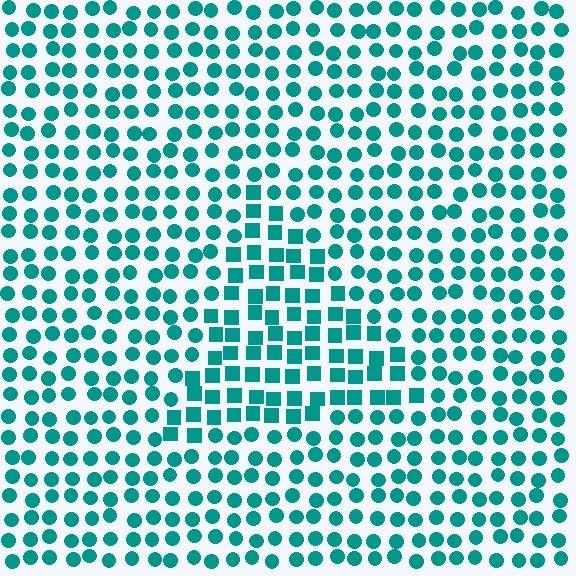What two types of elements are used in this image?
The image uses squares inside the triangle region and circles outside it.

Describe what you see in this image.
The image is filled with small teal elements arranged in a uniform grid. A triangle-shaped region contains squares, while the surrounding area contains circles. The boundary is defined purely by the change in element shape.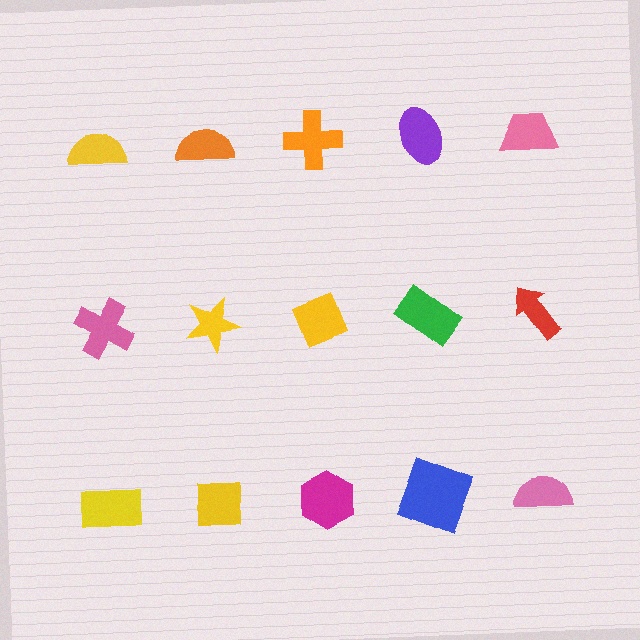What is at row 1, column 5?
A pink trapezoid.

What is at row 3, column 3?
A magenta hexagon.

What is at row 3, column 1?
A yellow rectangle.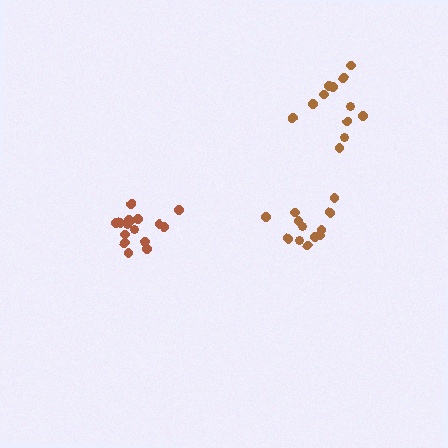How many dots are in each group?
Group 1: 16 dots, Group 2: 12 dots, Group 3: 12 dots (40 total).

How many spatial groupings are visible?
There are 3 spatial groupings.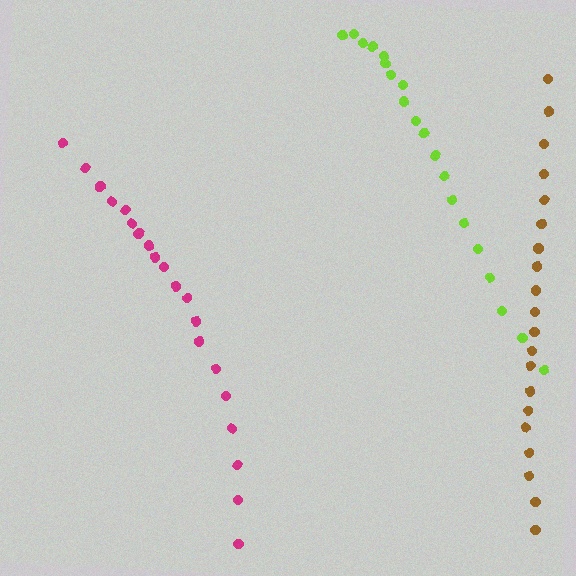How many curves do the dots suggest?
There are 3 distinct paths.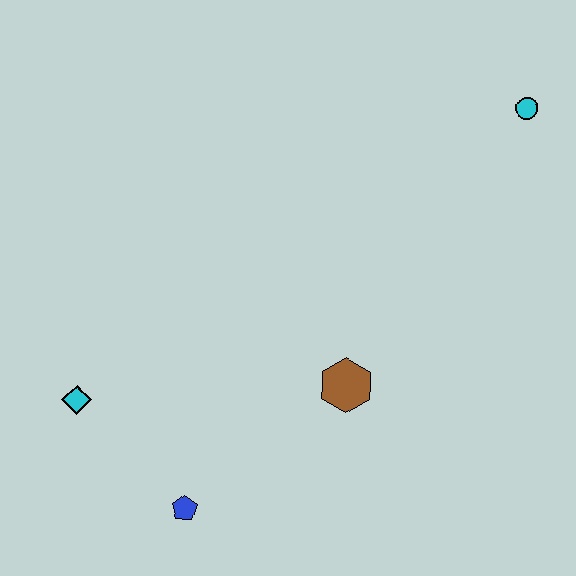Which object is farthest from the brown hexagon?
The cyan circle is farthest from the brown hexagon.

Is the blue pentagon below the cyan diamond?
Yes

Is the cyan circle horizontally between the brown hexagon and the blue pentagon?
No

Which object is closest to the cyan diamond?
The blue pentagon is closest to the cyan diamond.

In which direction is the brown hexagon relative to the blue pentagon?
The brown hexagon is to the right of the blue pentagon.